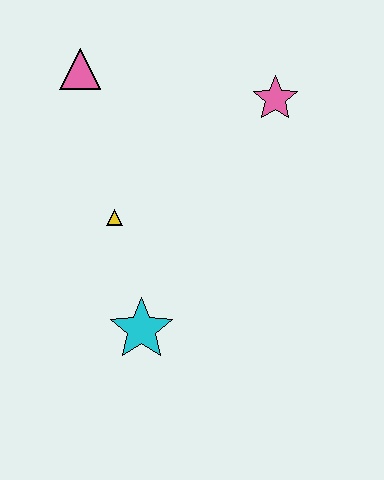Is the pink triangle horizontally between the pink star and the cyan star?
No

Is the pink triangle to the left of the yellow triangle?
Yes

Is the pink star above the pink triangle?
No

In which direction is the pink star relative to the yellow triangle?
The pink star is to the right of the yellow triangle.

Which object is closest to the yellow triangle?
The cyan star is closest to the yellow triangle.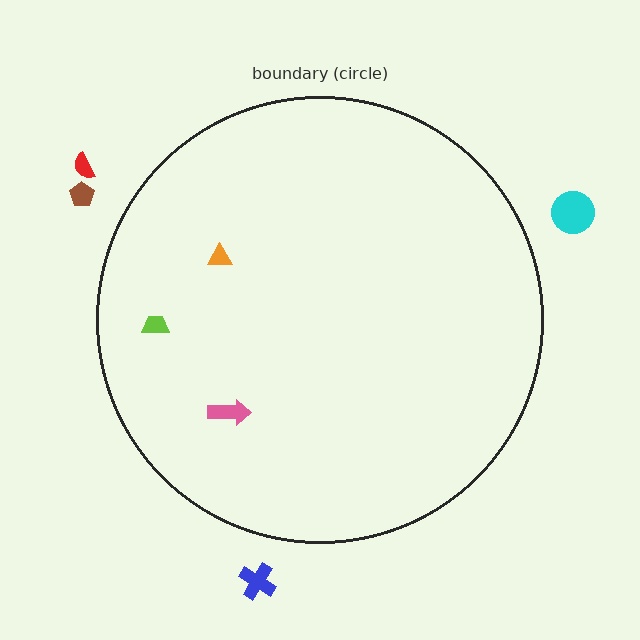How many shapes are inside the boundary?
3 inside, 4 outside.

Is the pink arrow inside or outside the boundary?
Inside.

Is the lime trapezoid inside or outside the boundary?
Inside.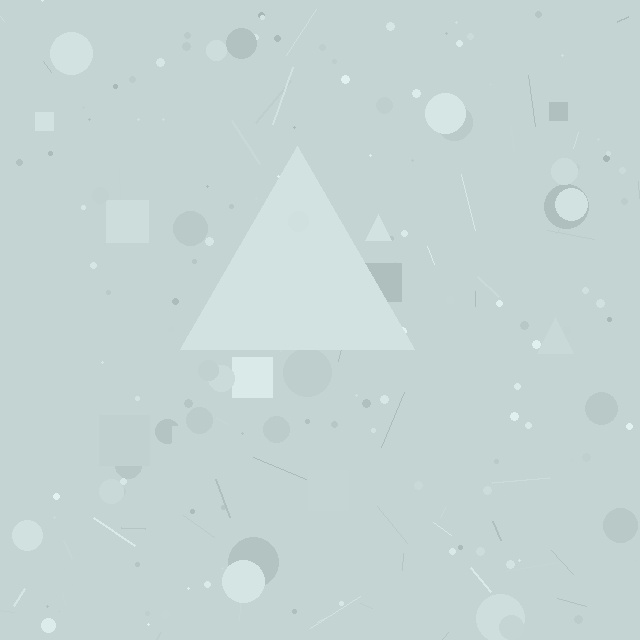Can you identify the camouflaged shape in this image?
The camouflaged shape is a triangle.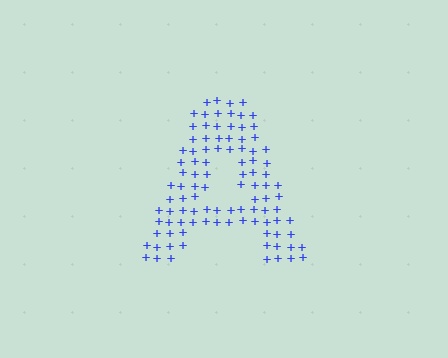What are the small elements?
The small elements are plus signs.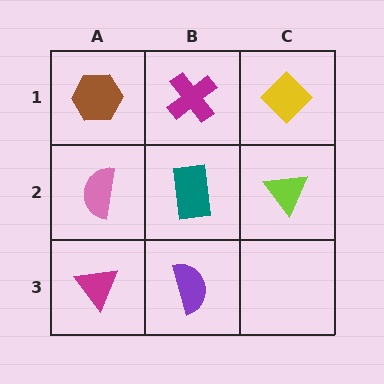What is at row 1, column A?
A brown hexagon.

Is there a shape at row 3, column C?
No, that cell is empty.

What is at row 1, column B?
A magenta cross.